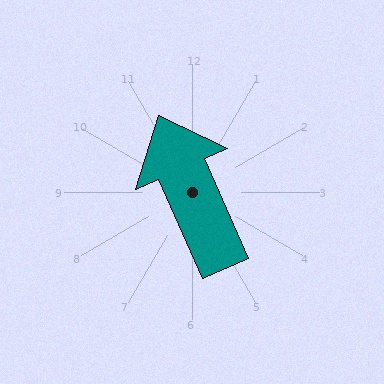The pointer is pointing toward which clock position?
Roughly 11 o'clock.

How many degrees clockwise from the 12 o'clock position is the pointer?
Approximately 336 degrees.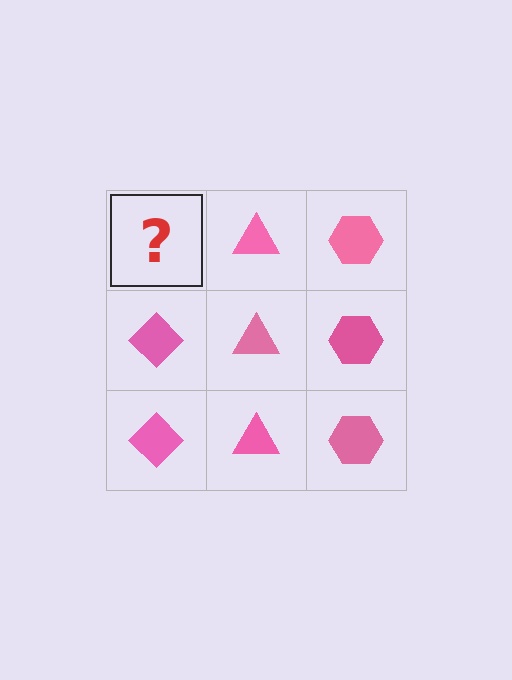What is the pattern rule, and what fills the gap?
The rule is that each column has a consistent shape. The gap should be filled with a pink diamond.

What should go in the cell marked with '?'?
The missing cell should contain a pink diamond.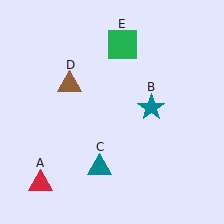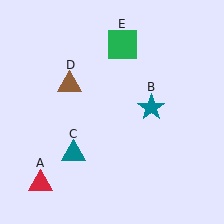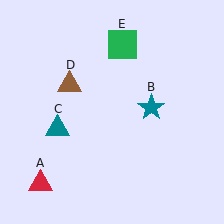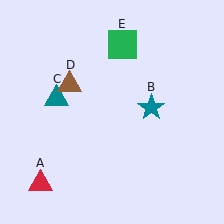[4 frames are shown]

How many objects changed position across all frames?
1 object changed position: teal triangle (object C).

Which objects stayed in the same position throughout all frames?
Red triangle (object A) and teal star (object B) and brown triangle (object D) and green square (object E) remained stationary.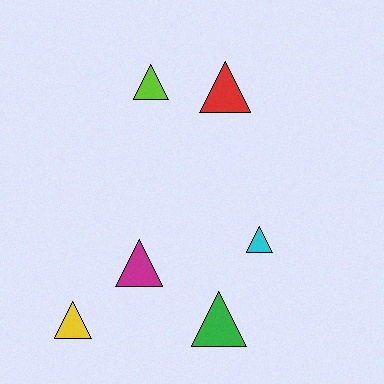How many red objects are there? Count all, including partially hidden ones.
There is 1 red object.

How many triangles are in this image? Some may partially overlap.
There are 6 triangles.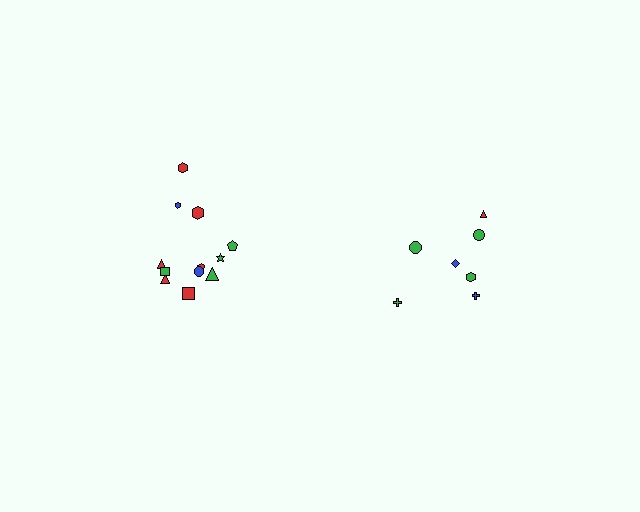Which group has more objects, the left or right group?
The left group.